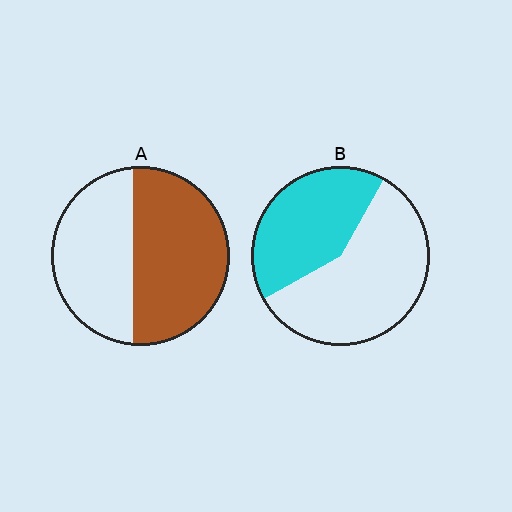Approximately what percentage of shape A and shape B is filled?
A is approximately 55% and B is approximately 40%.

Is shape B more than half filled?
No.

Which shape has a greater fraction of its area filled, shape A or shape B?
Shape A.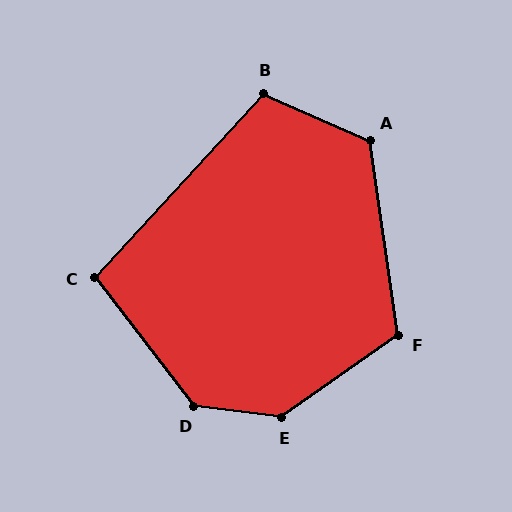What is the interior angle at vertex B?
Approximately 109 degrees (obtuse).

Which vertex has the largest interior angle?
E, at approximately 138 degrees.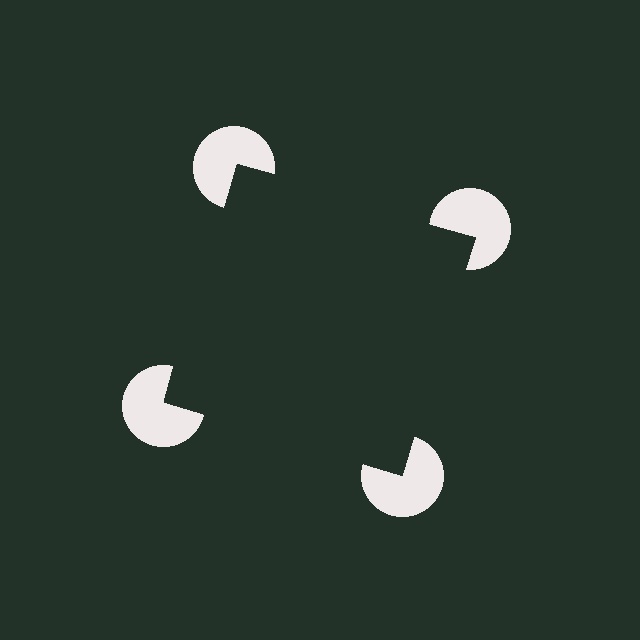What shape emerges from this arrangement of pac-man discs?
An illusory square — its edges are inferred from the aligned wedge cuts in the pac-man discs, not physically drawn.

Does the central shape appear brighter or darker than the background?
It typically appears slightly darker than the background, even though no actual brightness change is drawn.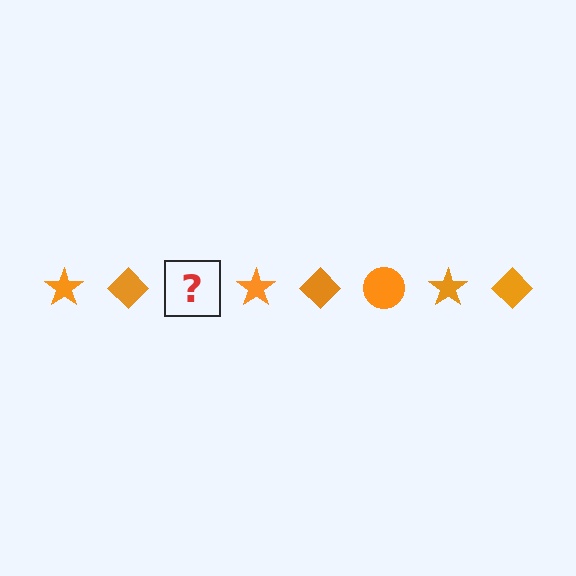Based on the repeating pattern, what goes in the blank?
The blank should be an orange circle.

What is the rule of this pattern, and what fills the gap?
The rule is that the pattern cycles through star, diamond, circle shapes in orange. The gap should be filled with an orange circle.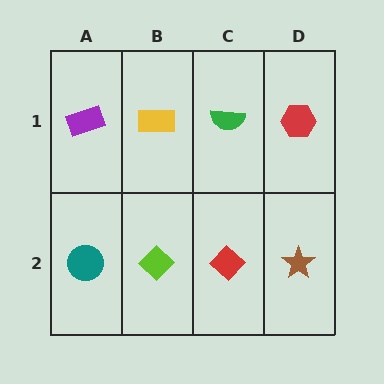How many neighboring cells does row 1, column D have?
2.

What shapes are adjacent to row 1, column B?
A lime diamond (row 2, column B), a purple rectangle (row 1, column A), a green semicircle (row 1, column C).